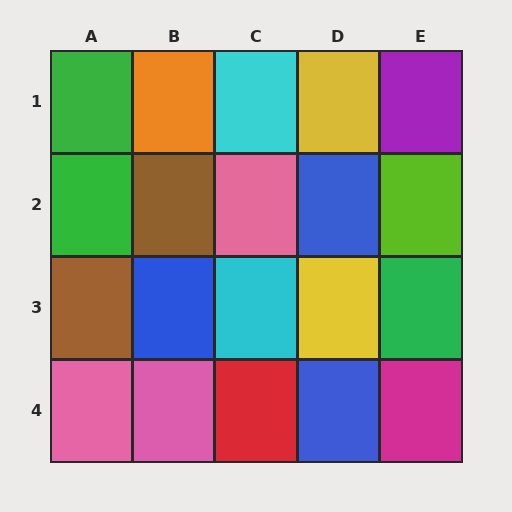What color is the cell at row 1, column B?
Orange.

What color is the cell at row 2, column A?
Green.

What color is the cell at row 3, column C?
Cyan.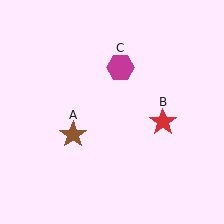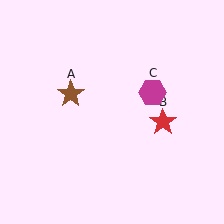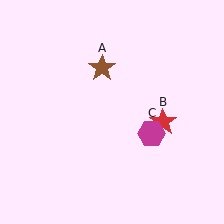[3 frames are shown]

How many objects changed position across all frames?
2 objects changed position: brown star (object A), magenta hexagon (object C).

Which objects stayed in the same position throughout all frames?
Red star (object B) remained stationary.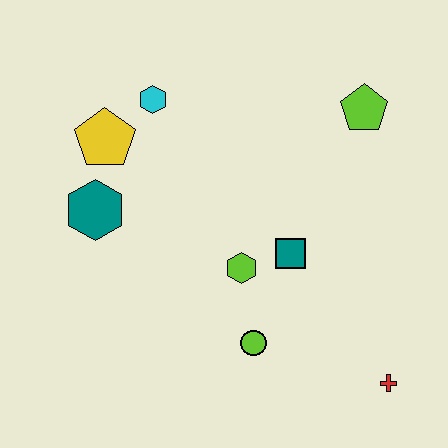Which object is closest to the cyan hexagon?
The yellow pentagon is closest to the cyan hexagon.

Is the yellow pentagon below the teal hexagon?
No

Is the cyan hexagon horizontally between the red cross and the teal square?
No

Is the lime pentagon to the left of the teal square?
No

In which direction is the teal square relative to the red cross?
The teal square is above the red cross.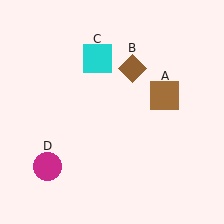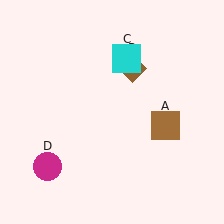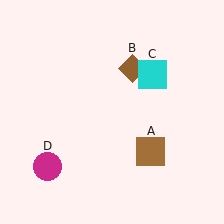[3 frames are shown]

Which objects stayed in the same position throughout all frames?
Brown diamond (object B) and magenta circle (object D) remained stationary.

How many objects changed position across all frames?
2 objects changed position: brown square (object A), cyan square (object C).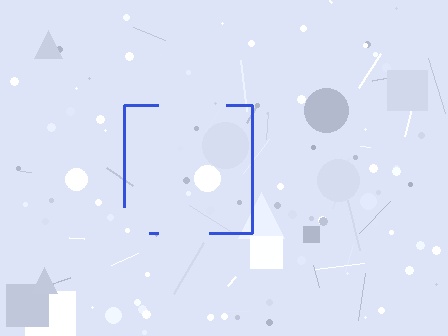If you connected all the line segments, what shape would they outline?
They would outline a square.